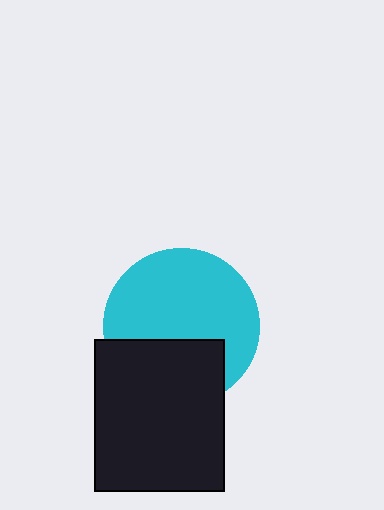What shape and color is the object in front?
The object in front is a black rectangle.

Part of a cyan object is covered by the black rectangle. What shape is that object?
It is a circle.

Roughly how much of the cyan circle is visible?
Most of it is visible (roughly 66%).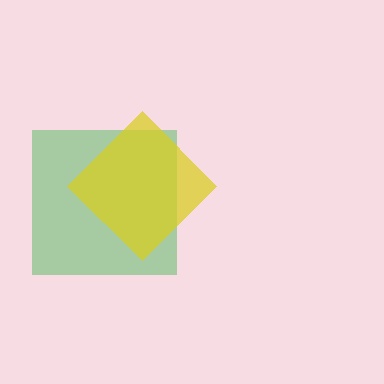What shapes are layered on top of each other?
The layered shapes are: a green square, a yellow diamond.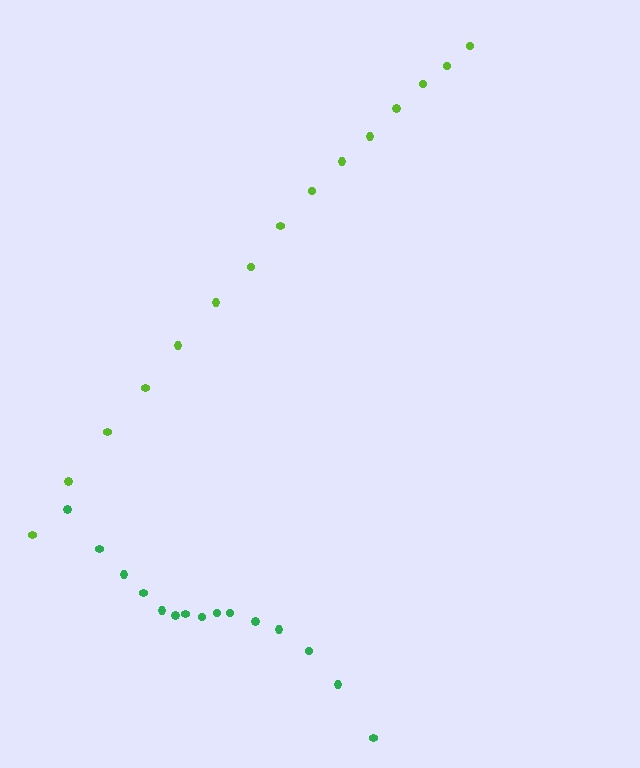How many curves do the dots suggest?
There are 2 distinct paths.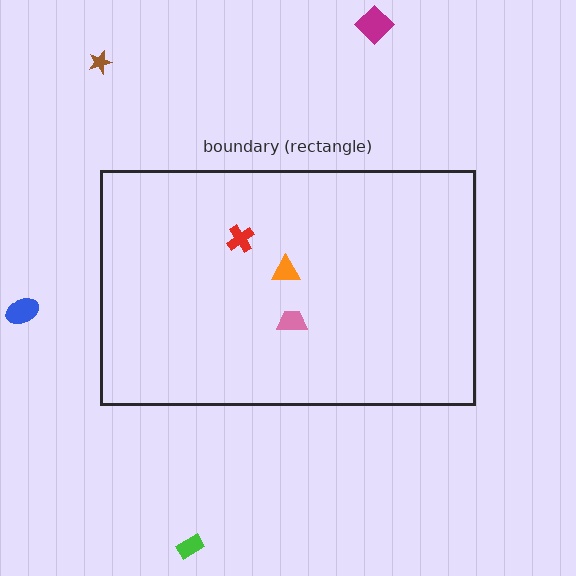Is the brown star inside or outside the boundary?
Outside.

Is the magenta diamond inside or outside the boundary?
Outside.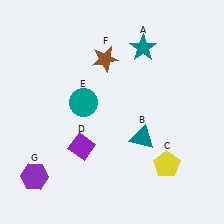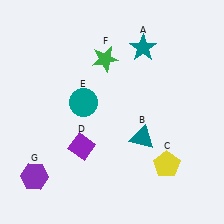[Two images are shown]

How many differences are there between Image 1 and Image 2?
There is 1 difference between the two images.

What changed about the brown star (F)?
In Image 1, F is brown. In Image 2, it changed to green.